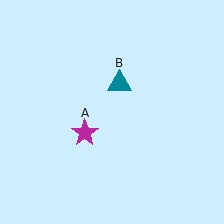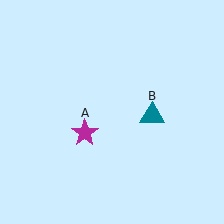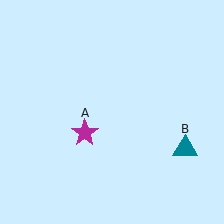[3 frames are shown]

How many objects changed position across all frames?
1 object changed position: teal triangle (object B).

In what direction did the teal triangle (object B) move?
The teal triangle (object B) moved down and to the right.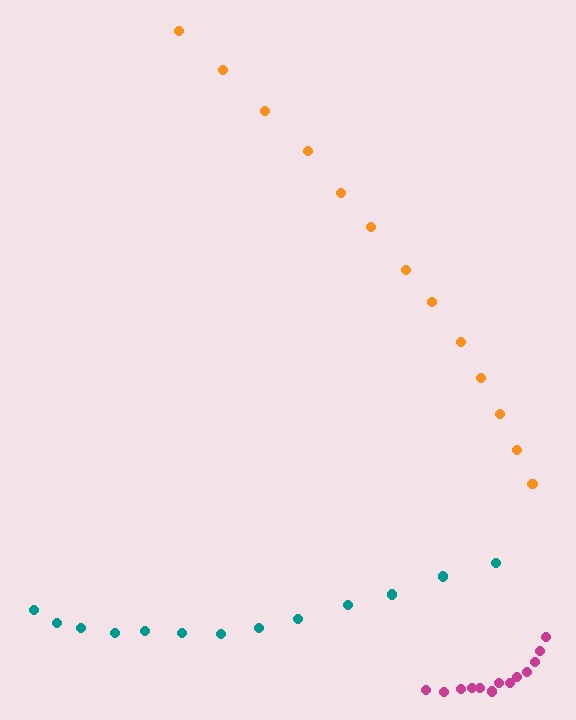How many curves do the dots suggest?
There are 3 distinct paths.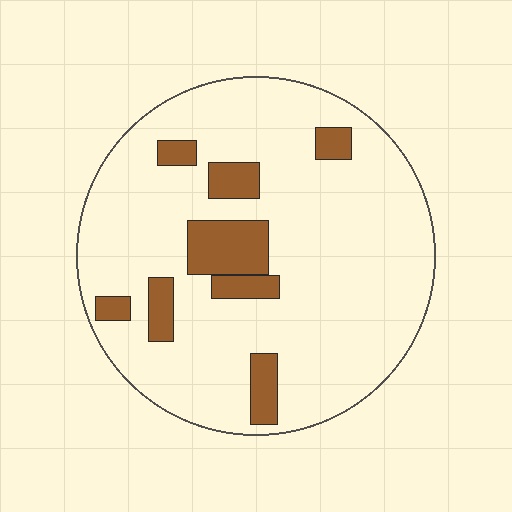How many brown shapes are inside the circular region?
8.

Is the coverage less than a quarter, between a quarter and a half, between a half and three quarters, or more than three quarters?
Less than a quarter.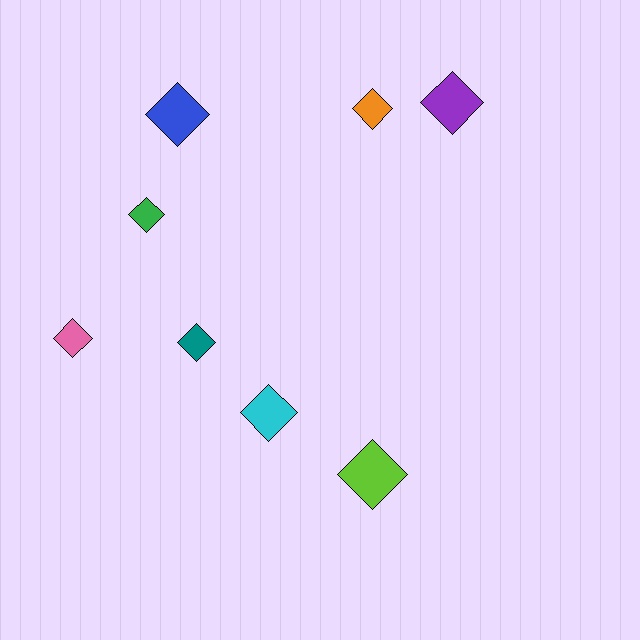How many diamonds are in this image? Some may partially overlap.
There are 8 diamonds.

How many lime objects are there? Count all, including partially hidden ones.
There is 1 lime object.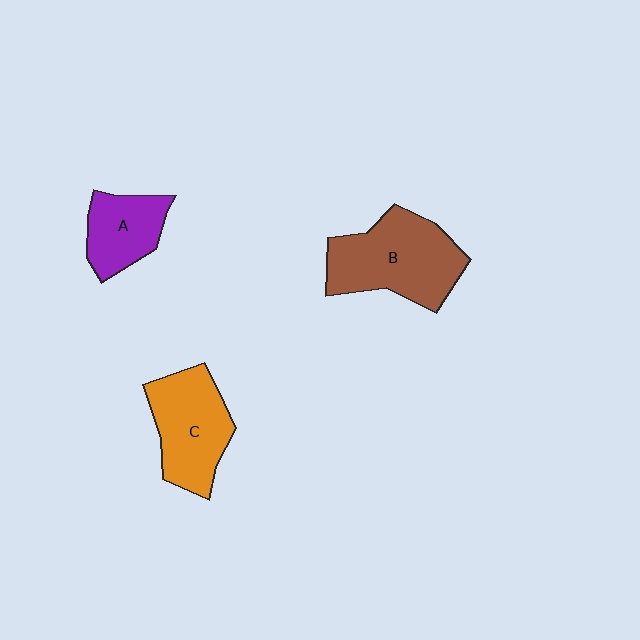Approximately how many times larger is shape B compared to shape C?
Approximately 1.2 times.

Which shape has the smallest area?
Shape A (purple).